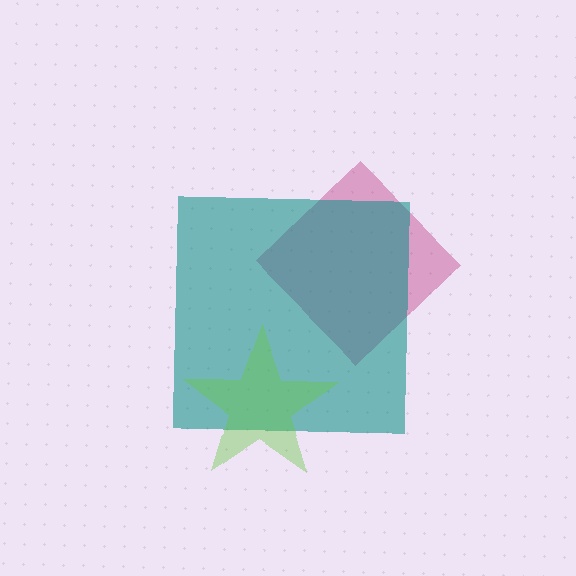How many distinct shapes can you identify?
There are 3 distinct shapes: a magenta diamond, a teal square, a lime star.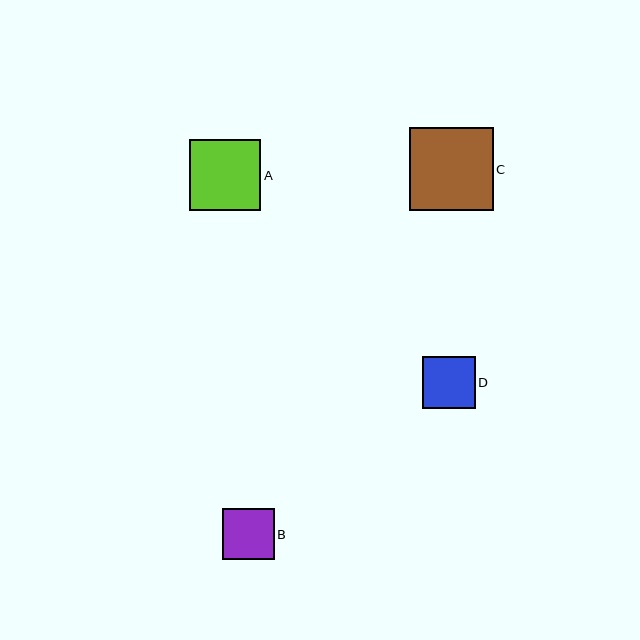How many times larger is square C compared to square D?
Square C is approximately 1.6 times the size of square D.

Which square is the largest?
Square C is the largest with a size of approximately 83 pixels.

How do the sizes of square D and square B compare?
Square D and square B are approximately the same size.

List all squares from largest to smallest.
From largest to smallest: C, A, D, B.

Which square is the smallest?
Square B is the smallest with a size of approximately 51 pixels.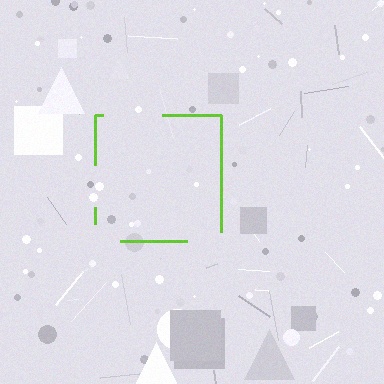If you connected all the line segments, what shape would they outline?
They would outline a square.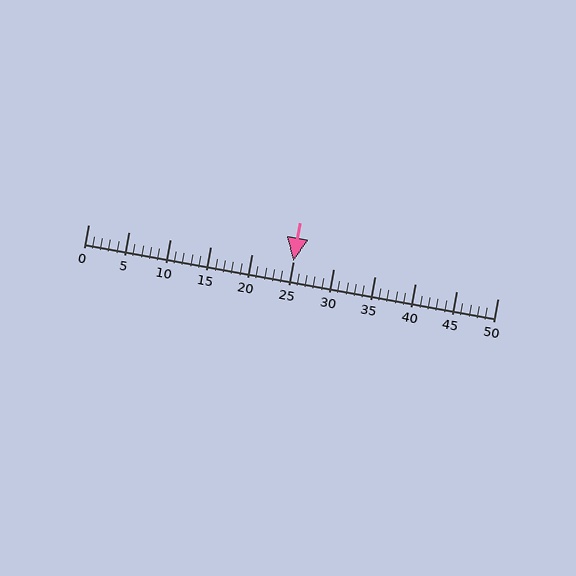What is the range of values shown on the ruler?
The ruler shows values from 0 to 50.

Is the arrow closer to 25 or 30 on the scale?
The arrow is closer to 25.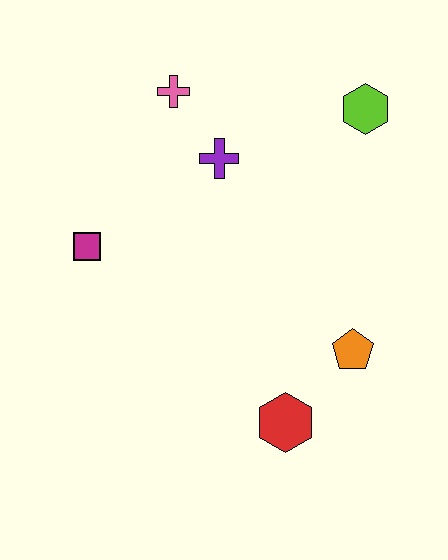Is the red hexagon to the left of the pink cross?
No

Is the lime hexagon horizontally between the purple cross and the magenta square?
No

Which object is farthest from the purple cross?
The red hexagon is farthest from the purple cross.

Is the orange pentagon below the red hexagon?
No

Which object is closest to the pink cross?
The purple cross is closest to the pink cross.